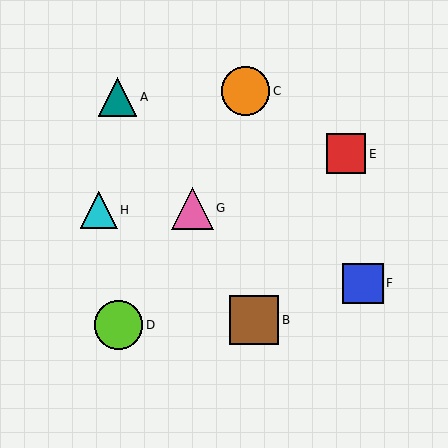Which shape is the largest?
The brown square (labeled B) is the largest.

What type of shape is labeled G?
Shape G is a pink triangle.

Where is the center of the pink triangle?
The center of the pink triangle is at (193, 208).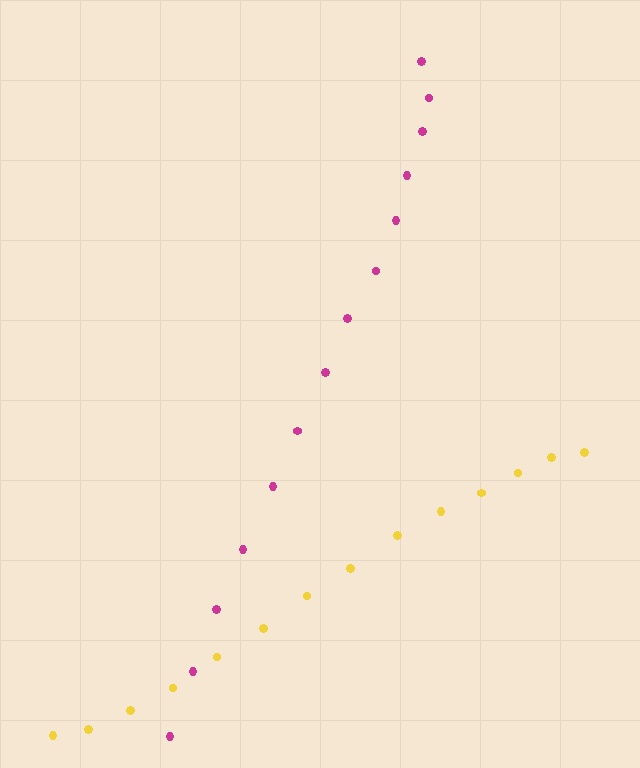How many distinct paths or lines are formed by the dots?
There are 2 distinct paths.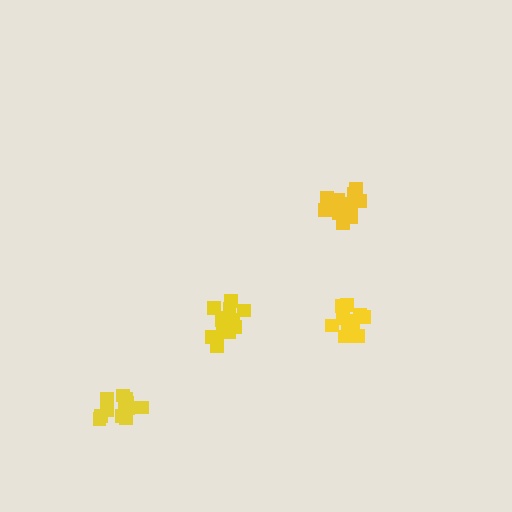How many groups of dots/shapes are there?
There are 4 groups.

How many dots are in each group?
Group 1: 14 dots, Group 2: 12 dots, Group 3: 13 dots, Group 4: 15 dots (54 total).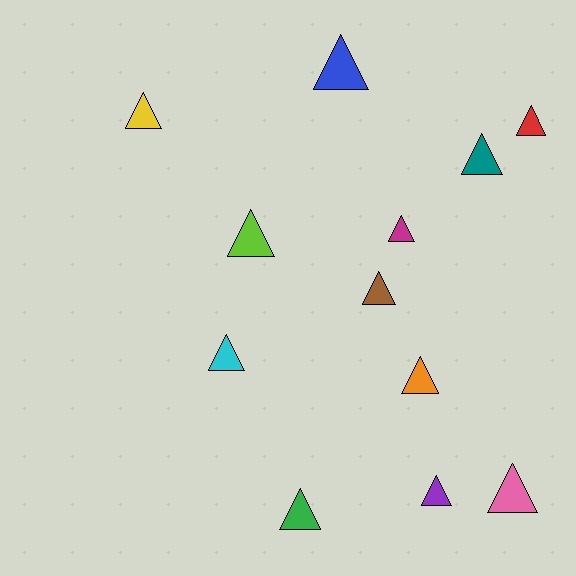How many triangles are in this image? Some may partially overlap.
There are 12 triangles.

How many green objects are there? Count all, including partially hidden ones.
There is 1 green object.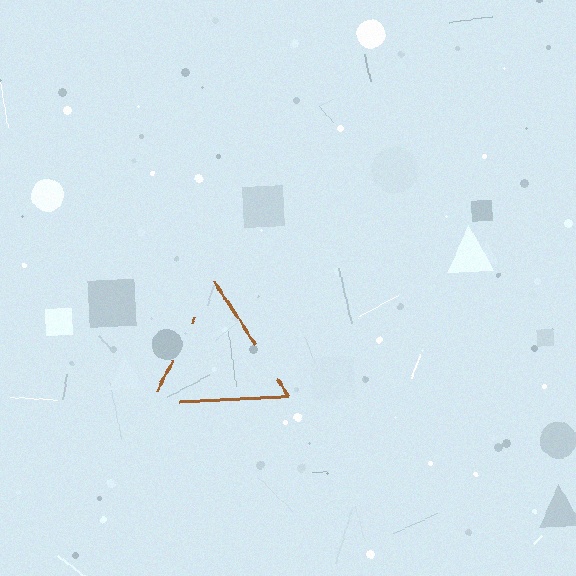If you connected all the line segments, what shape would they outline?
They would outline a triangle.